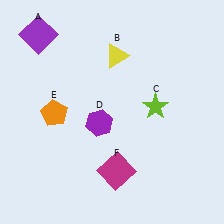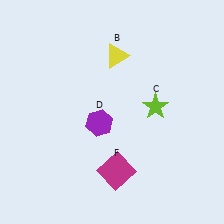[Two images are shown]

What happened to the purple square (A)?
The purple square (A) was removed in Image 2. It was in the top-left area of Image 1.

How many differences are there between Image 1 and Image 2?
There are 2 differences between the two images.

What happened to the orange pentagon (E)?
The orange pentagon (E) was removed in Image 2. It was in the bottom-left area of Image 1.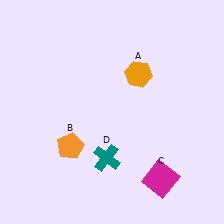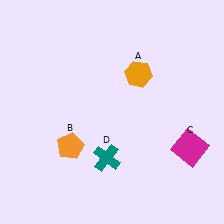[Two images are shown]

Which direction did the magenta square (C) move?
The magenta square (C) moved up.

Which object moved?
The magenta square (C) moved up.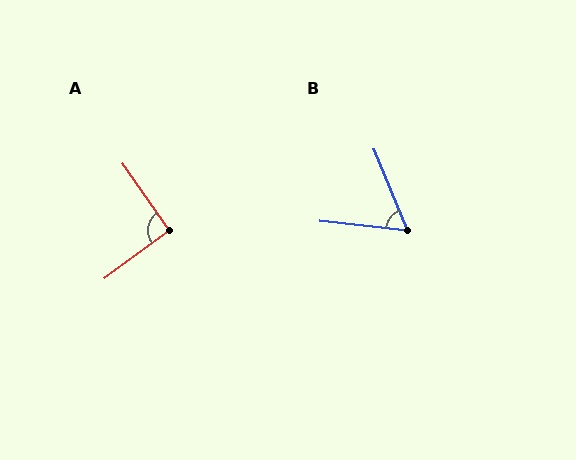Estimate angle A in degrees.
Approximately 92 degrees.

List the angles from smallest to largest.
B (61°), A (92°).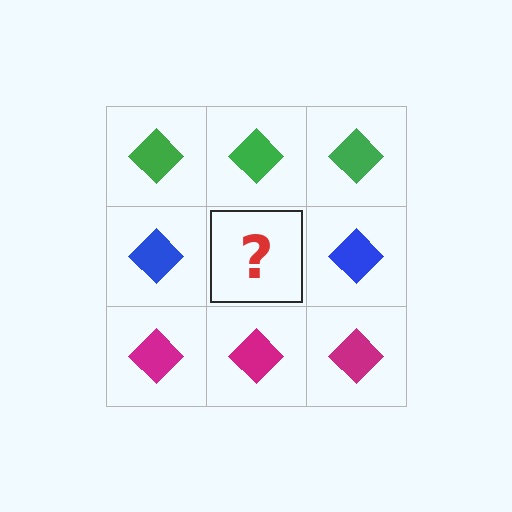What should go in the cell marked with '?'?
The missing cell should contain a blue diamond.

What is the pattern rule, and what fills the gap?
The rule is that each row has a consistent color. The gap should be filled with a blue diamond.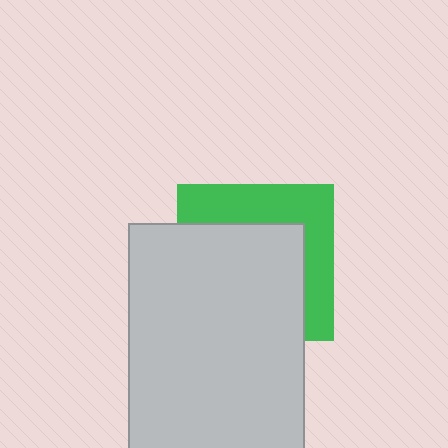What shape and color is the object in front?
The object in front is a light gray rectangle.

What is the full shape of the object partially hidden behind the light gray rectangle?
The partially hidden object is a green square.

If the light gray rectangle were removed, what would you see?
You would see the complete green square.